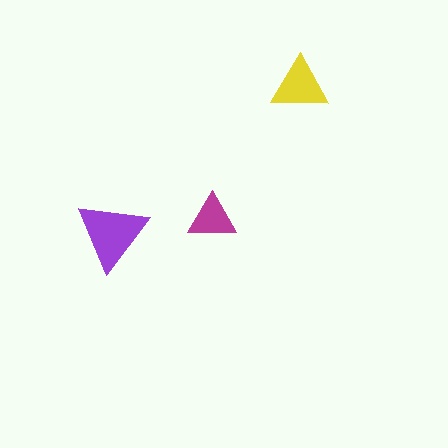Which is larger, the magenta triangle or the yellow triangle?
The yellow one.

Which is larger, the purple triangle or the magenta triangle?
The purple one.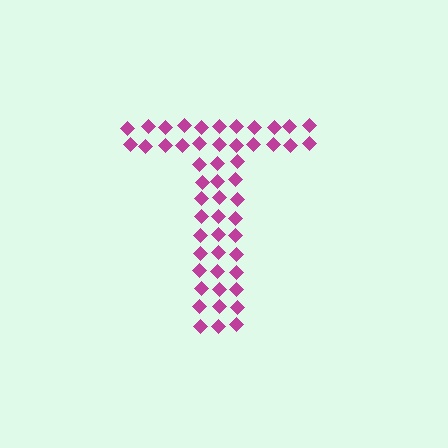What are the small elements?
The small elements are diamonds.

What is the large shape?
The large shape is the letter T.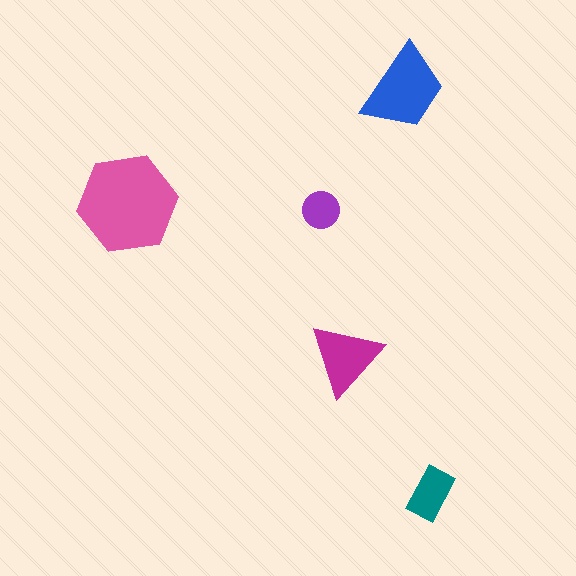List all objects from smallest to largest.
The purple circle, the teal rectangle, the magenta triangle, the blue trapezoid, the pink hexagon.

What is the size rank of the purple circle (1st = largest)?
5th.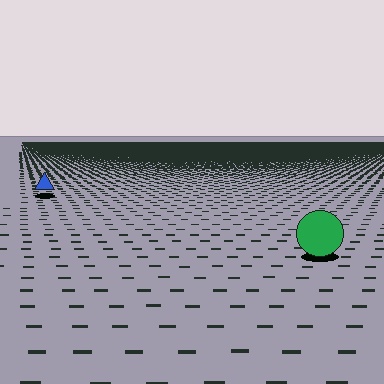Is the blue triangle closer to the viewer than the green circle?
No. The green circle is closer — you can tell from the texture gradient: the ground texture is coarser near it.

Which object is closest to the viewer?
The green circle is closest. The texture marks near it are larger and more spread out.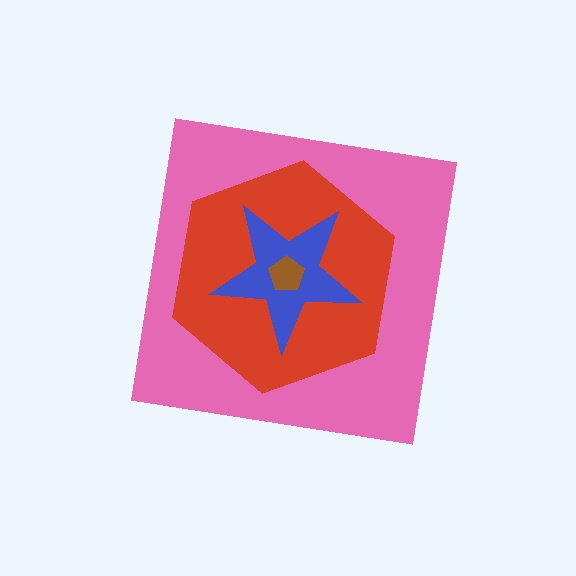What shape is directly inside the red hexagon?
The blue star.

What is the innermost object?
The brown pentagon.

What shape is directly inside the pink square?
The red hexagon.